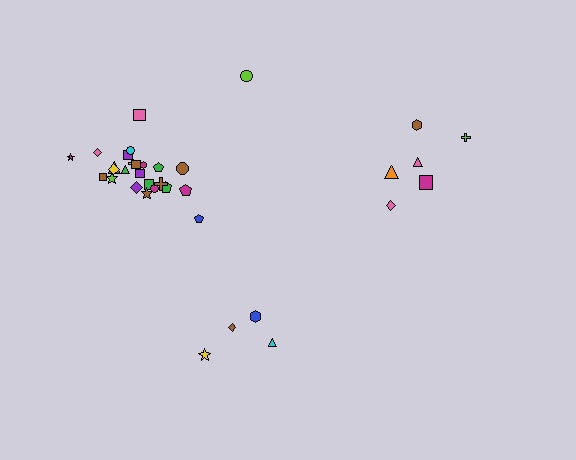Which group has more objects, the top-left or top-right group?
The top-left group.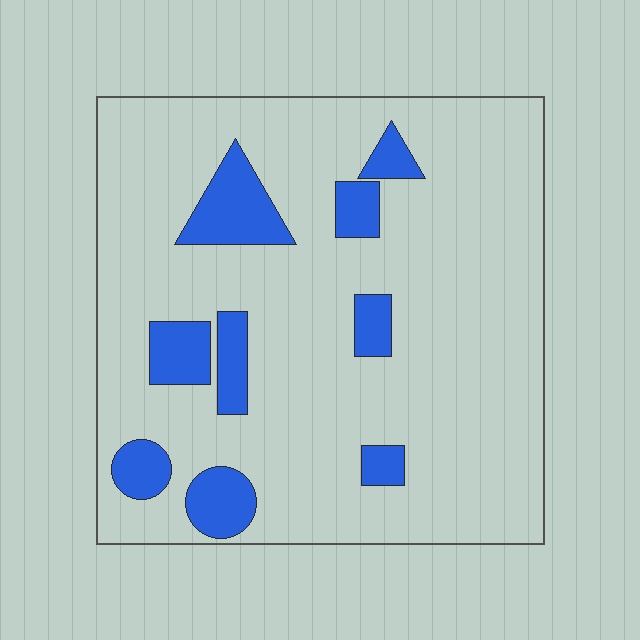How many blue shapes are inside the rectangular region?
9.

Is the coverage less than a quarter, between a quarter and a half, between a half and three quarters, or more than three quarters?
Less than a quarter.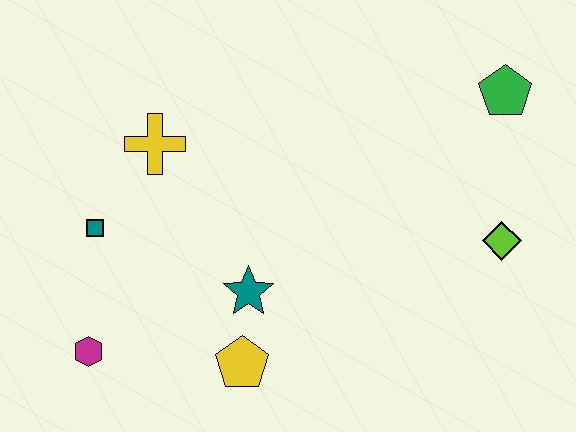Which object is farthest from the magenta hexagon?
The green pentagon is farthest from the magenta hexagon.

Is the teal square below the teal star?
No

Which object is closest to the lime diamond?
The green pentagon is closest to the lime diamond.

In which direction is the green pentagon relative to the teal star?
The green pentagon is to the right of the teal star.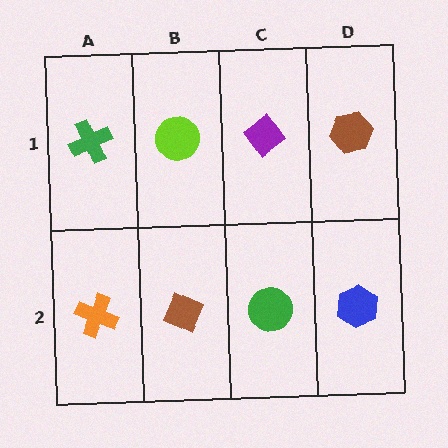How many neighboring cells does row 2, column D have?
2.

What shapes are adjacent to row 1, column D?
A blue hexagon (row 2, column D), a purple diamond (row 1, column C).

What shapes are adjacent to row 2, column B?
A lime circle (row 1, column B), an orange cross (row 2, column A), a green circle (row 2, column C).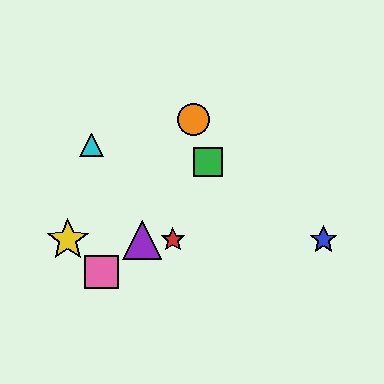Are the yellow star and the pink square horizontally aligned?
No, the yellow star is at y≈240 and the pink square is at y≈272.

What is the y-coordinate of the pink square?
The pink square is at y≈272.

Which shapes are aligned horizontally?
The red star, the blue star, the yellow star, the purple triangle are aligned horizontally.